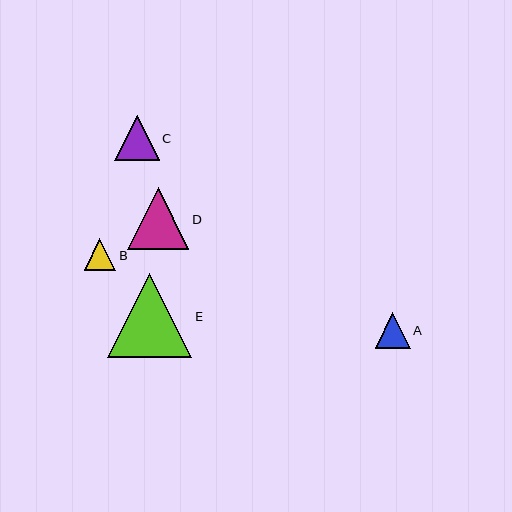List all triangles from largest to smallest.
From largest to smallest: E, D, C, A, B.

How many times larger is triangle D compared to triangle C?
Triangle D is approximately 1.4 times the size of triangle C.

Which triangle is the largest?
Triangle E is the largest with a size of approximately 84 pixels.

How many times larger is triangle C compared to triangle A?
Triangle C is approximately 1.3 times the size of triangle A.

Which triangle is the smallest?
Triangle B is the smallest with a size of approximately 32 pixels.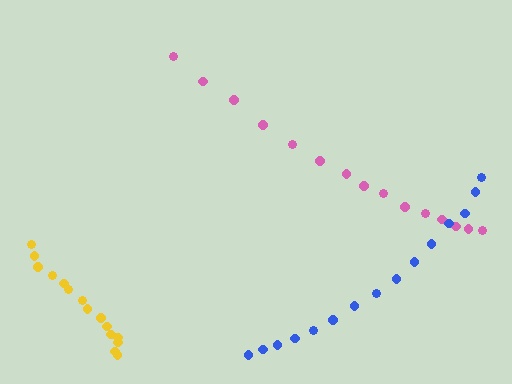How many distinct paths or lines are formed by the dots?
There are 3 distinct paths.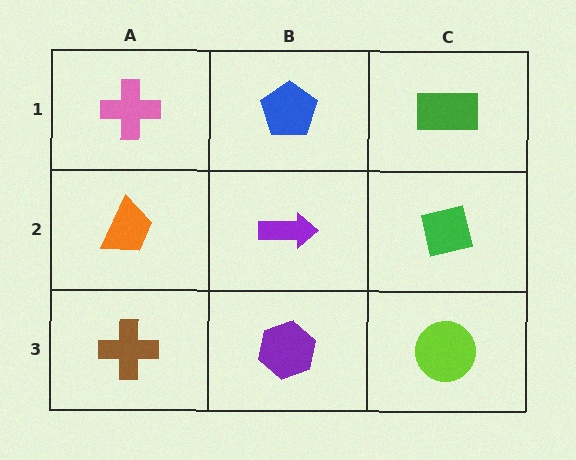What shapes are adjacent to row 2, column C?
A green rectangle (row 1, column C), a lime circle (row 3, column C), a purple arrow (row 2, column B).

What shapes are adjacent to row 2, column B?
A blue pentagon (row 1, column B), a purple hexagon (row 3, column B), an orange trapezoid (row 2, column A), a green square (row 2, column C).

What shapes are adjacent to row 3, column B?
A purple arrow (row 2, column B), a brown cross (row 3, column A), a lime circle (row 3, column C).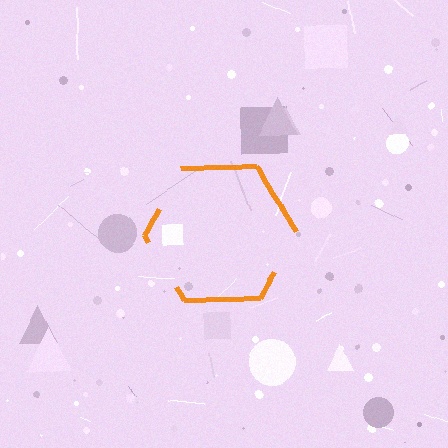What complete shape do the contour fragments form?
The contour fragments form a hexagon.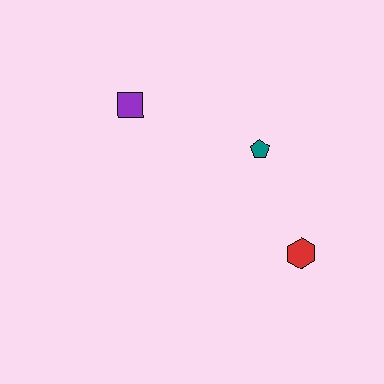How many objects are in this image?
There are 3 objects.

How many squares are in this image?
There is 1 square.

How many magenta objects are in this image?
There are no magenta objects.